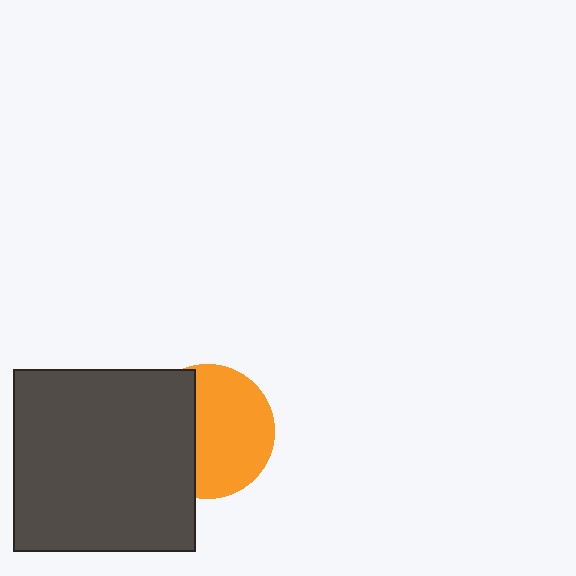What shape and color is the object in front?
The object in front is a dark gray square.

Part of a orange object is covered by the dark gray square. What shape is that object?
It is a circle.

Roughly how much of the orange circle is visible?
About half of it is visible (roughly 62%).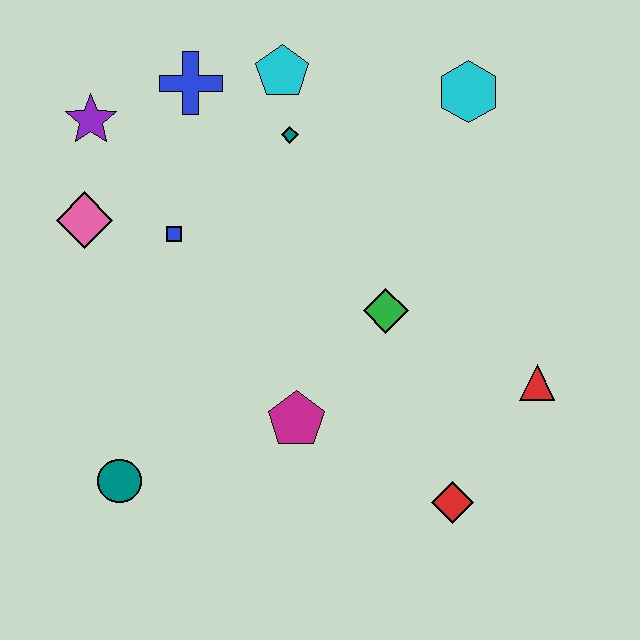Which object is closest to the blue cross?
The cyan pentagon is closest to the blue cross.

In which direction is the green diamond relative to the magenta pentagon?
The green diamond is above the magenta pentagon.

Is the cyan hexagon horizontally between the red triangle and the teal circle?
Yes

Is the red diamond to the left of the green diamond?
No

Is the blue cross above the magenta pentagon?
Yes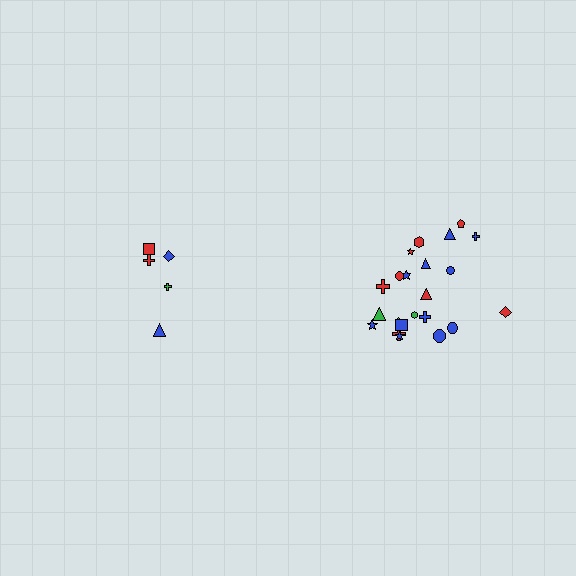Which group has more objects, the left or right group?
The right group.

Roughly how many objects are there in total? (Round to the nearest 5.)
Roughly 25 objects in total.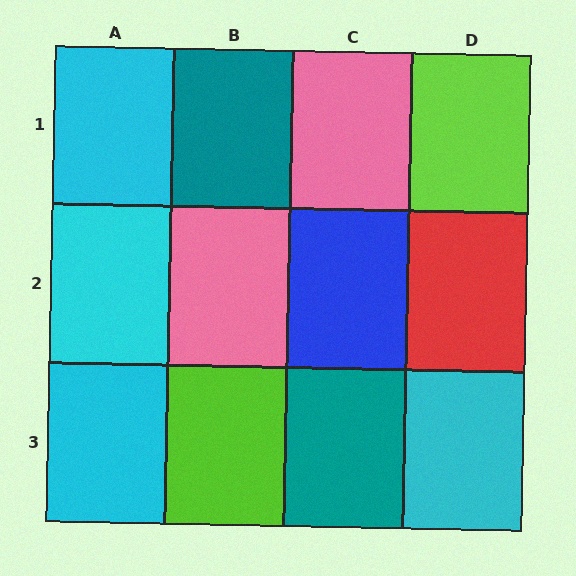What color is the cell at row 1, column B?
Teal.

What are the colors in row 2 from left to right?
Cyan, pink, blue, red.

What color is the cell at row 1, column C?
Pink.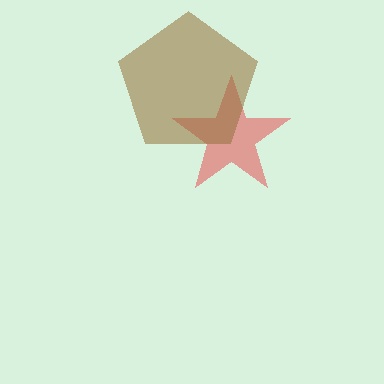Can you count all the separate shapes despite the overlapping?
Yes, there are 2 separate shapes.